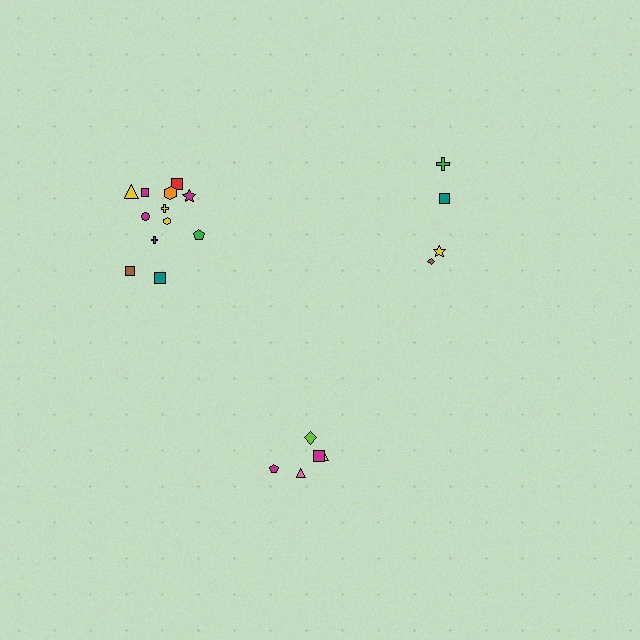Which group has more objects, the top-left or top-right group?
The top-left group.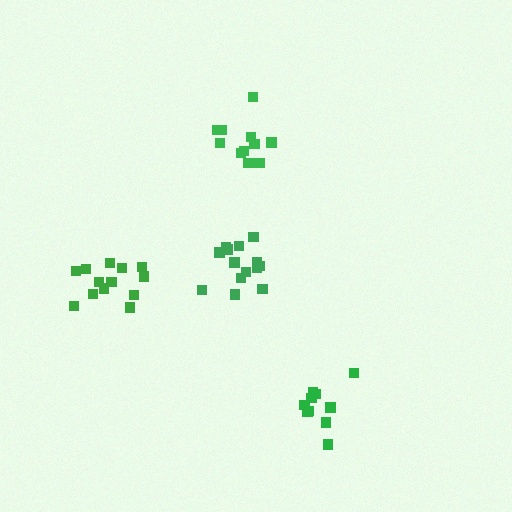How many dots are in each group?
Group 1: 14 dots, Group 2: 13 dots, Group 3: 11 dots, Group 4: 10 dots (48 total).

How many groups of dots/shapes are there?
There are 4 groups.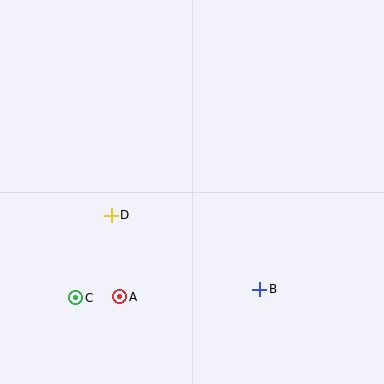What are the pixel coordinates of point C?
Point C is at (76, 298).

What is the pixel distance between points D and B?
The distance between D and B is 166 pixels.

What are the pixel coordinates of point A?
Point A is at (120, 297).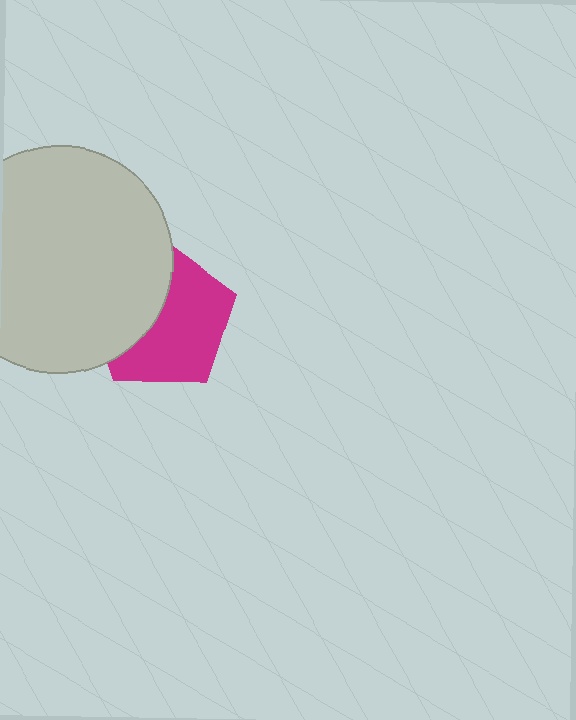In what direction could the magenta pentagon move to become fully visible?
The magenta pentagon could move right. That would shift it out from behind the light gray circle entirely.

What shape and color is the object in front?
The object in front is a light gray circle.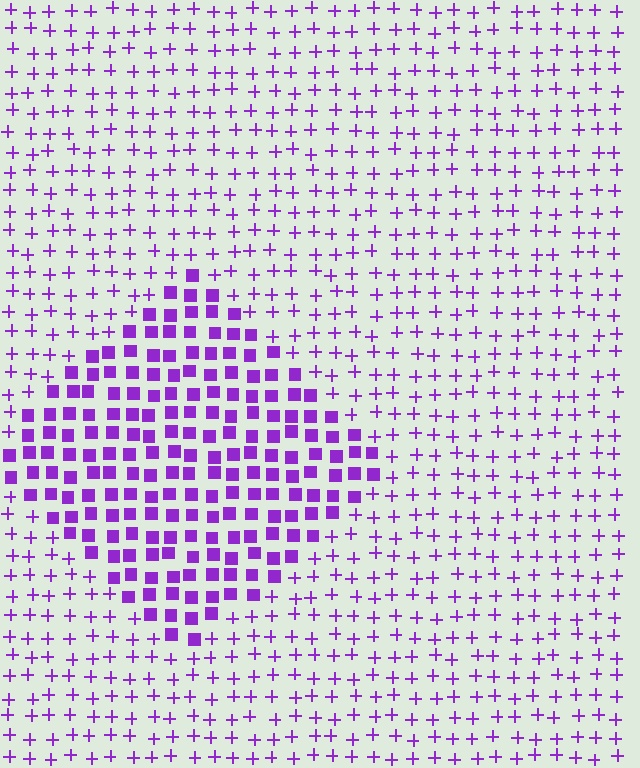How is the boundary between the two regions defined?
The boundary is defined by a change in element shape: squares inside vs. plus signs outside. All elements share the same color and spacing.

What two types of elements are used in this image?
The image uses squares inside the diamond region and plus signs outside it.